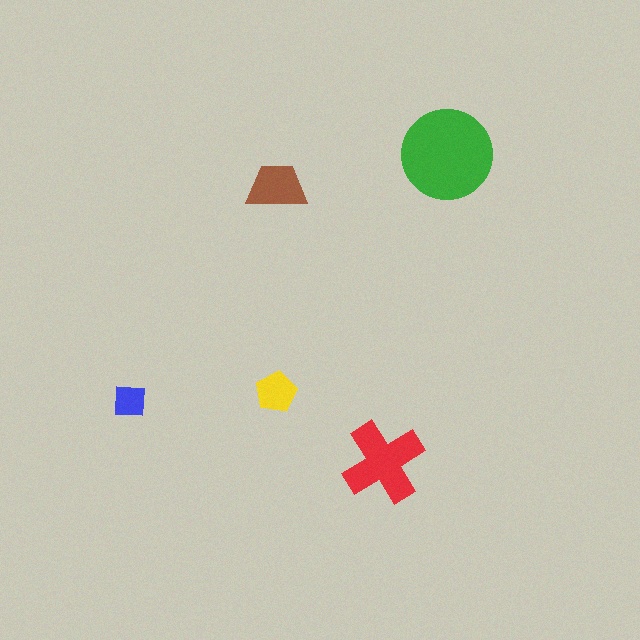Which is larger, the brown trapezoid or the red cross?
The red cross.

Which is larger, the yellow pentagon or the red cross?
The red cross.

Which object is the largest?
The green circle.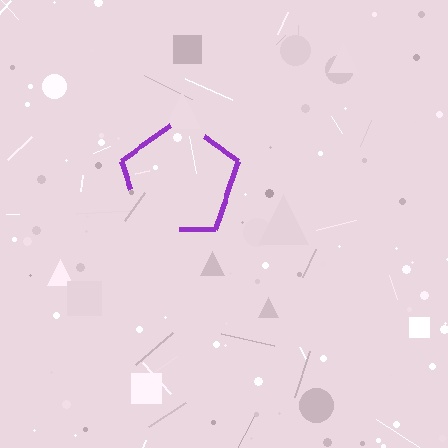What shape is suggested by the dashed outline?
The dashed outline suggests a pentagon.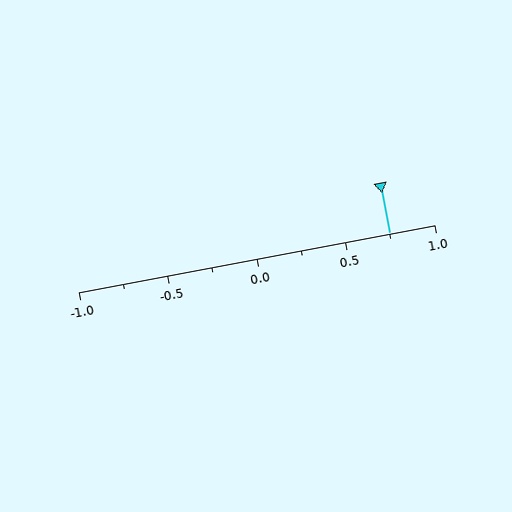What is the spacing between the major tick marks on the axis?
The major ticks are spaced 0.5 apart.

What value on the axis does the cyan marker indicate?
The marker indicates approximately 0.75.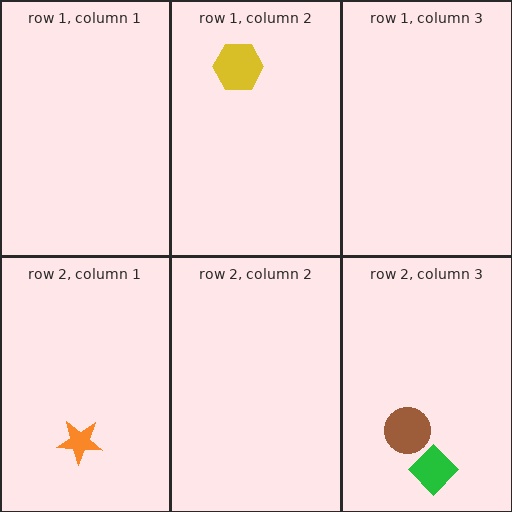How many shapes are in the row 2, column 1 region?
1.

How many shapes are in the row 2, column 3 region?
2.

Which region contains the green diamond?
The row 2, column 3 region.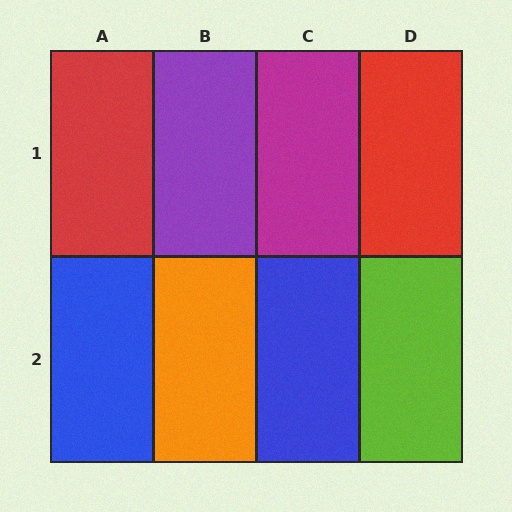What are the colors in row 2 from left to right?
Blue, orange, blue, lime.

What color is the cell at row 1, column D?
Red.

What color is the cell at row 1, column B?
Purple.